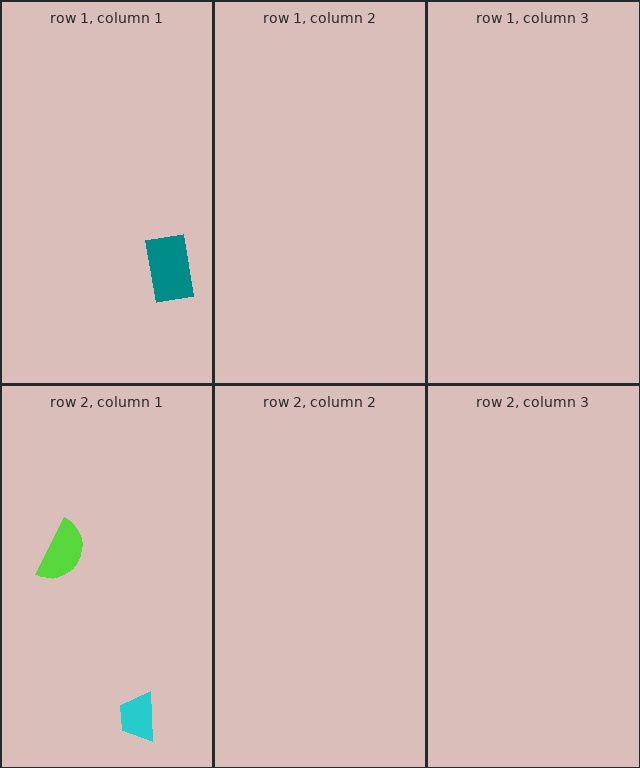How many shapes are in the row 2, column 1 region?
2.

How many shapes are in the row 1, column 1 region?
1.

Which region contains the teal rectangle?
The row 1, column 1 region.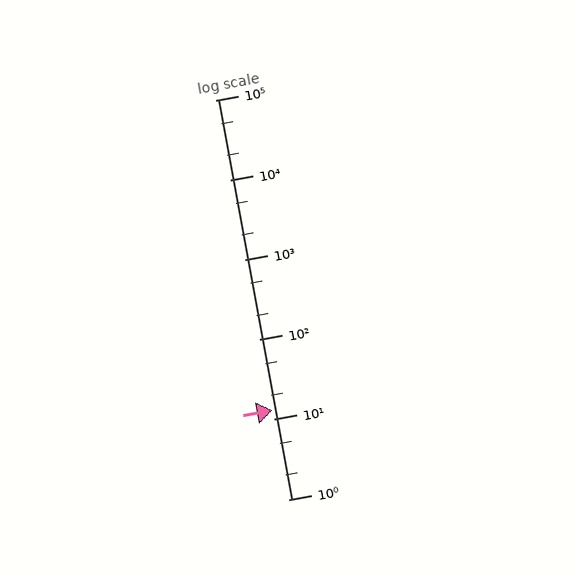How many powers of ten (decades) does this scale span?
The scale spans 5 decades, from 1 to 100000.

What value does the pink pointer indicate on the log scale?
The pointer indicates approximately 13.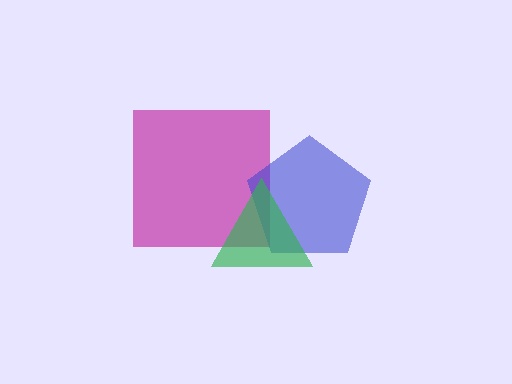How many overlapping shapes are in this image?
There are 3 overlapping shapes in the image.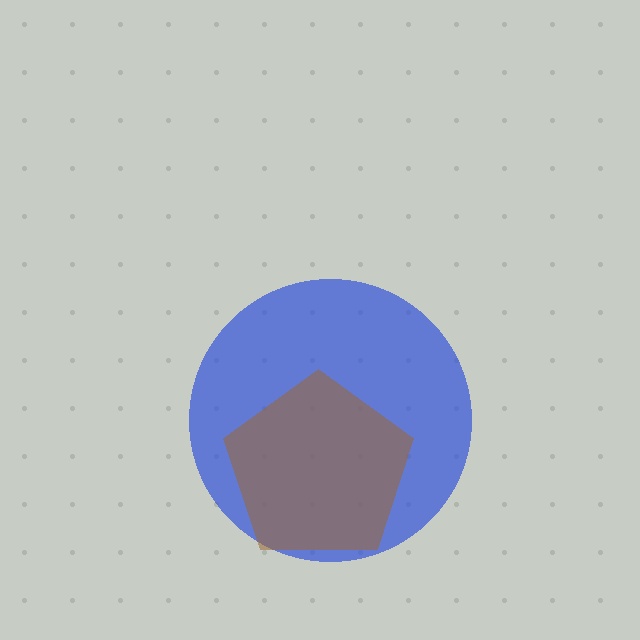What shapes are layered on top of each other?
The layered shapes are: a blue circle, a brown pentagon.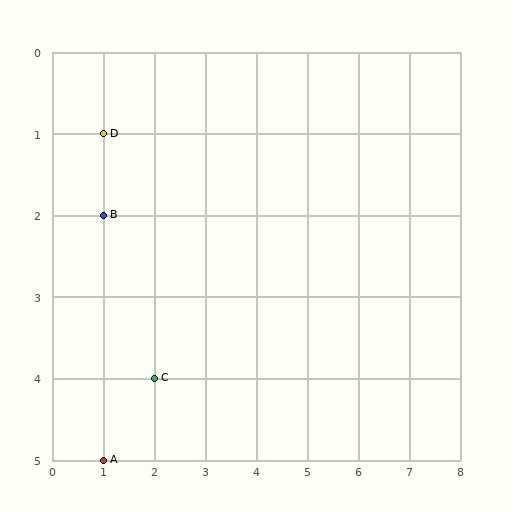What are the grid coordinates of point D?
Point D is at grid coordinates (1, 1).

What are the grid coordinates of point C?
Point C is at grid coordinates (2, 4).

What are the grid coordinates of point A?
Point A is at grid coordinates (1, 5).